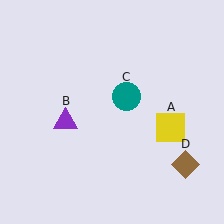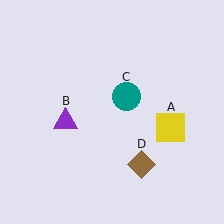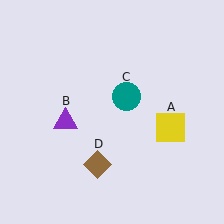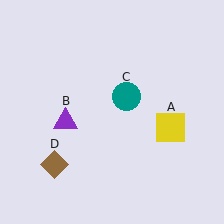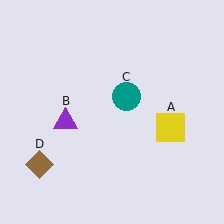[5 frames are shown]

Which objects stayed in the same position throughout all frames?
Yellow square (object A) and purple triangle (object B) and teal circle (object C) remained stationary.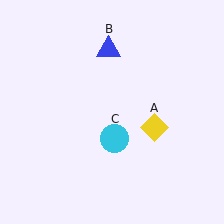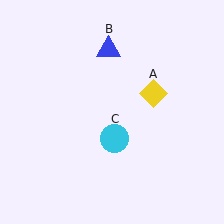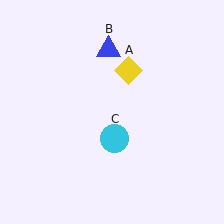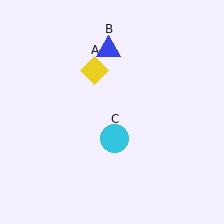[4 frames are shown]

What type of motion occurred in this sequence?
The yellow diamond (object A) rotated counterclockwise around the center of the scene.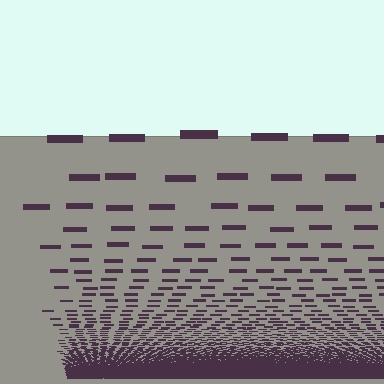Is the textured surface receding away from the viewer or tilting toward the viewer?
The surface appears to tilt toward the viewer. Texture elements get larger and sparser toward the top.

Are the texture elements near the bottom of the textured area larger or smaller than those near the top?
Smaller. The gradient is inverted — elements near the bottom are smaller and denser.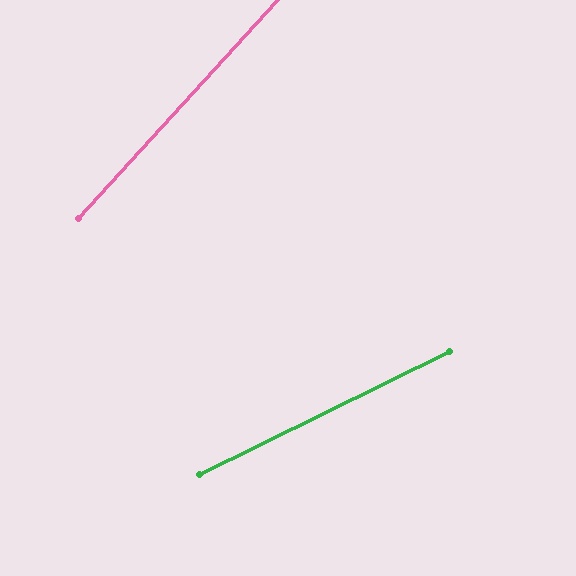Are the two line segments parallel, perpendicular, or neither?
Neither parallel nor perpendicular — they differ by about 22°.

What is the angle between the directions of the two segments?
Approximately 22 degrees.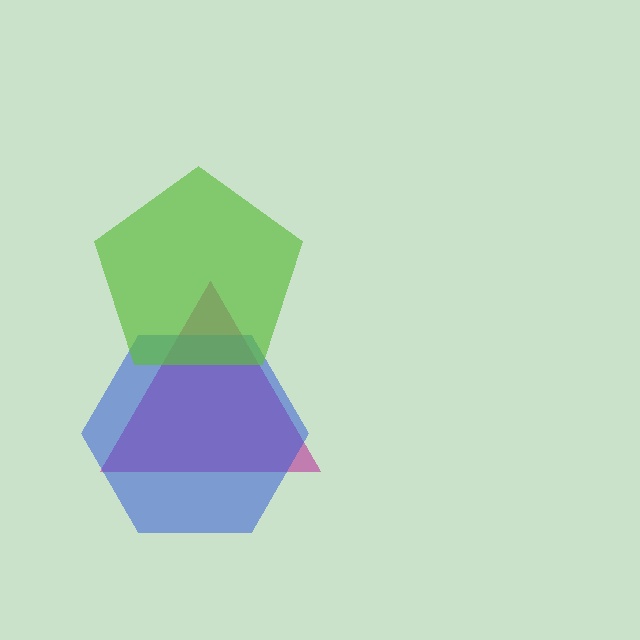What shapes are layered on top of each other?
The layered shapes are: a magenta triangle, a blue hexagon, a lime pentagon.